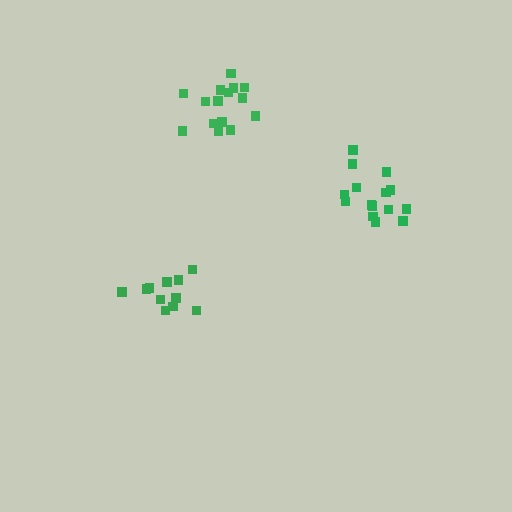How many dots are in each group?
Group 1: 15 dots, Group 2: 15 dots, Group 3: 11 dots (41 total).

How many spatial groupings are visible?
There are 3 spatial groupings.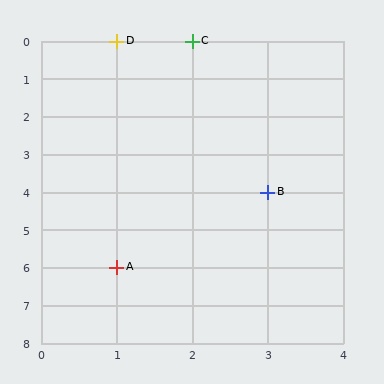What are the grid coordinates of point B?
Point B is at grid coordinates (3, 4).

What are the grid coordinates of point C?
Point C is at grid coordinates (2, 0).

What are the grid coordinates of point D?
Point D is at grid coordinates (1, 0).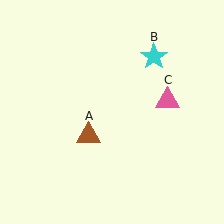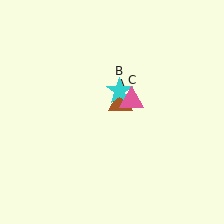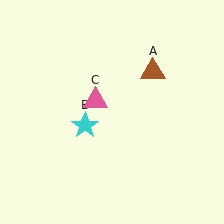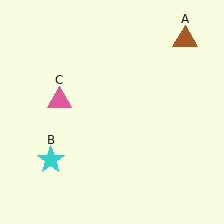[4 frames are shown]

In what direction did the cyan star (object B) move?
The cyan star (object B) moved down and to the left.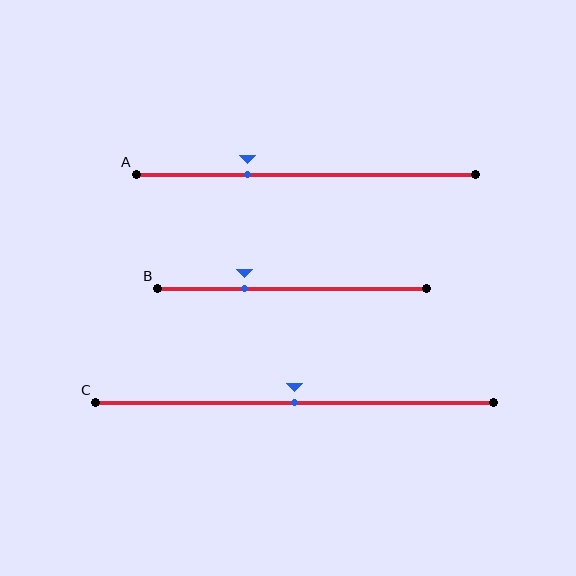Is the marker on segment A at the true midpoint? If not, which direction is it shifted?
No, the marker on segment A is shifted to the left by about 17% of the segment length.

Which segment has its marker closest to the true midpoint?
Segment C has its marker closest to the true midpoint.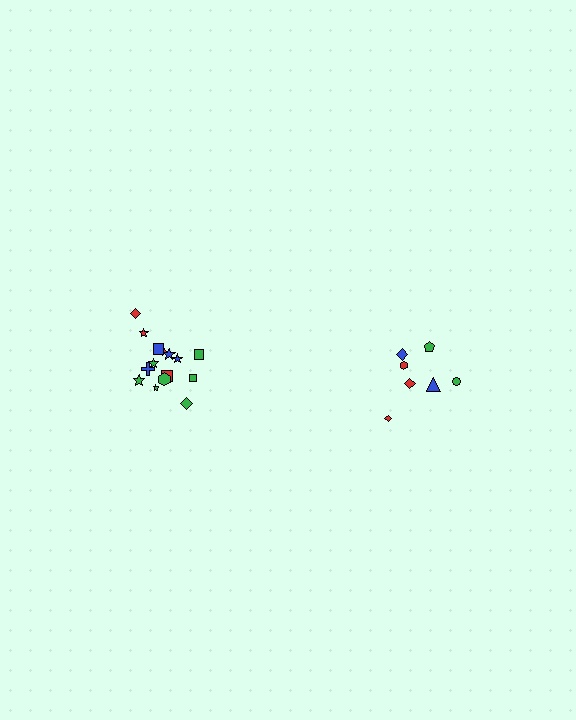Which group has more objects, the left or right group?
The left group.